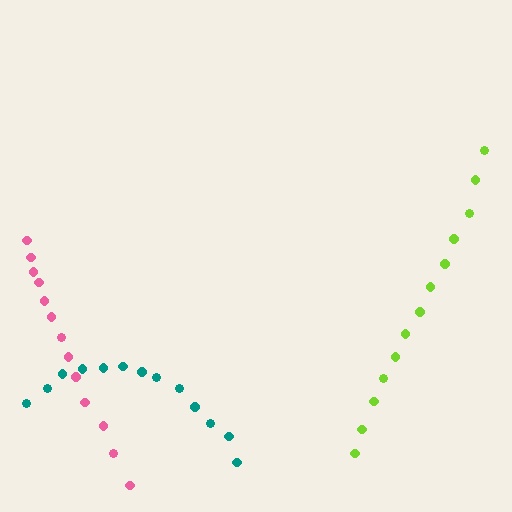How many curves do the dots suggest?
There are 3 distinct paths.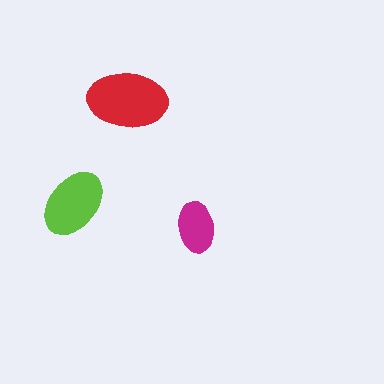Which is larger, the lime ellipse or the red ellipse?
The red one.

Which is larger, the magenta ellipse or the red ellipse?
The red one.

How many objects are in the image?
There are 3 objects in the image.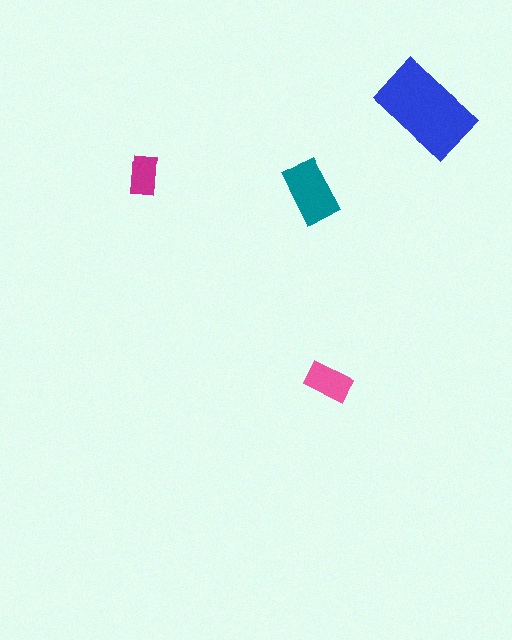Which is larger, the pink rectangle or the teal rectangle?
The teal one.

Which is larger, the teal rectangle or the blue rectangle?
The blue one.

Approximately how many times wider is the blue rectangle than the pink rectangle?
About 2 times wider.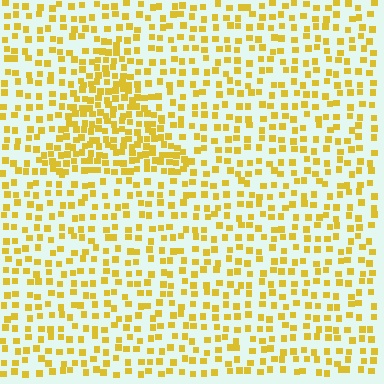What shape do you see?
I see a triangle.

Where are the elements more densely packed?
The elements are more densely packed inside the triangle boundary.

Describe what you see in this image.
The image contains small yellow elements arranged at two different densities. A triangle-shaped region is visible where the elements are more densely packed than the surrounding area.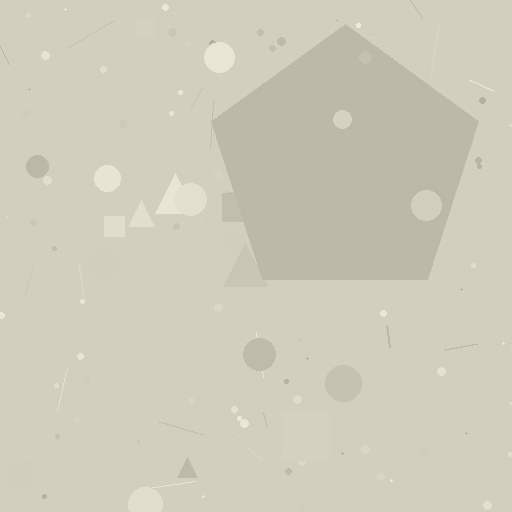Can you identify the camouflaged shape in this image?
The camouflaged shape is a pentagon.